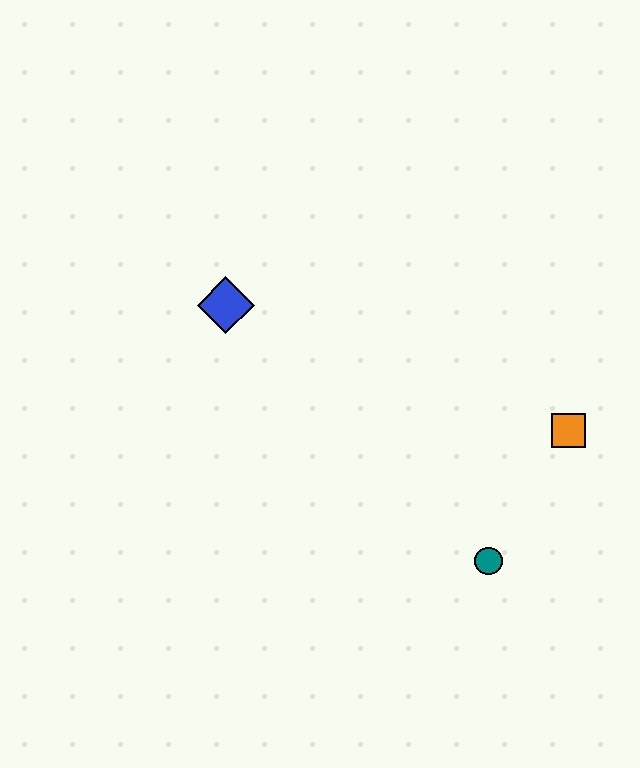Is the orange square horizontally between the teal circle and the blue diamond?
No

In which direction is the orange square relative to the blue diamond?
The orange square is to the right of the blue diamond.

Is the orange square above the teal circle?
Yes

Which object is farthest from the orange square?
The blue diamond is farthest from the orange square.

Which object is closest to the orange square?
The teal circle is closest to the orange square.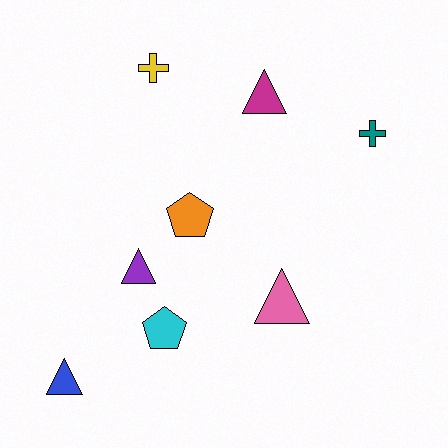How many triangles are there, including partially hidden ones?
There are 4 triangles.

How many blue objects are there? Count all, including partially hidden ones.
There is 1 blue object.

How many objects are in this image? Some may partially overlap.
There are 8 objects.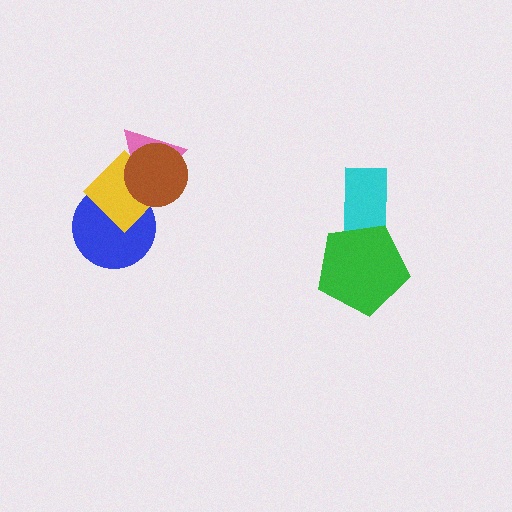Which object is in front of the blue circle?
The yellow diamond is in front of the blue circle.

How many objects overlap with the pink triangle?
2 objects overlap with the pink triangle.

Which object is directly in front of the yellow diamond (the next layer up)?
The pink triangle is directly in front of the yellow diamond.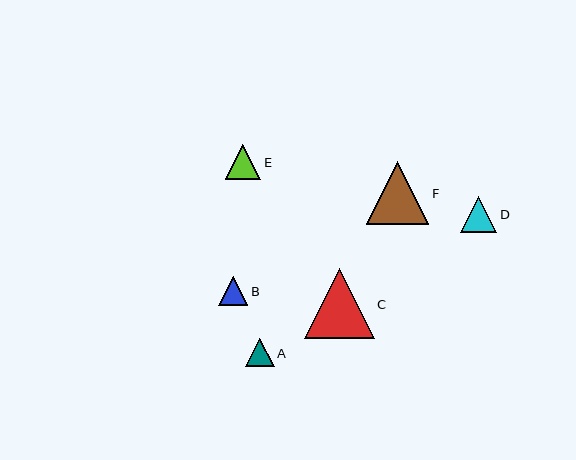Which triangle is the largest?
Triangle C is the largest with a size of approximately 70 pixels.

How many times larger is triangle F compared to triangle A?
Triangle F is approximately 2.2 times the size of triangle A.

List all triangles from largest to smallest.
From largest to smallest: C, F, D, E, B, A.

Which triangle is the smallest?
Triangle A is the smallest with a size of approximately 28 pixels.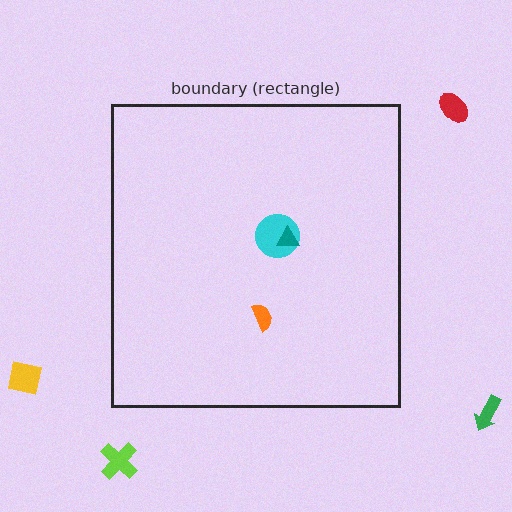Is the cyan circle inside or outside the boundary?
Inside.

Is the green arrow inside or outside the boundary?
Outside.